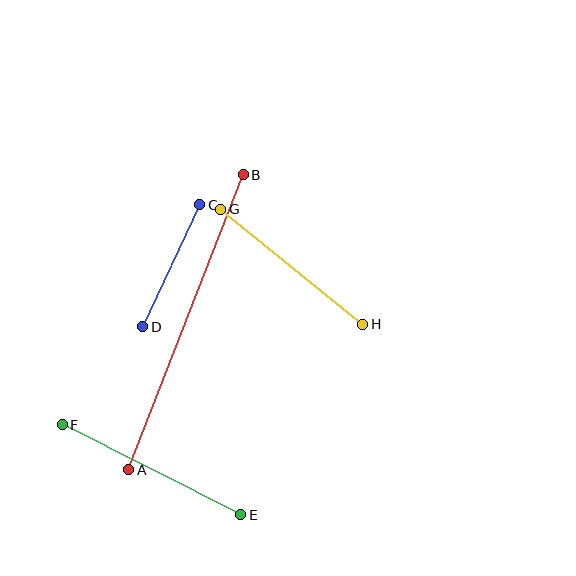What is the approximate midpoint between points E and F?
The midpoint is at approximately (152, 470) pixels.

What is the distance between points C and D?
The distance is approximately 134 pixels.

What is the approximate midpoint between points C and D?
The midpoint is at approximately (171, 266) pixels.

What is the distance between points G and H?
The distance is approximately 183 pixels.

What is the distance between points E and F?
The distance is approximately 200 pixels.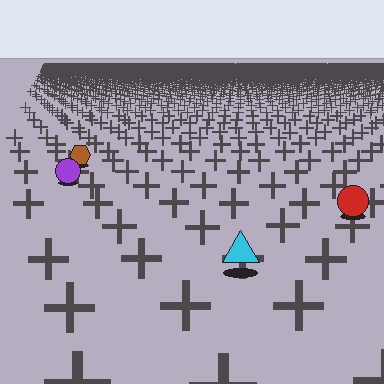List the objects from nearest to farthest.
From nearest to farthest: the cyan triangle, the red circle, the purple circle, the brown hexagon.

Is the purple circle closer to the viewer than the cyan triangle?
No. The cyan triangle is closer — you can tell from the texture gradient: the ground texture is coarser near it.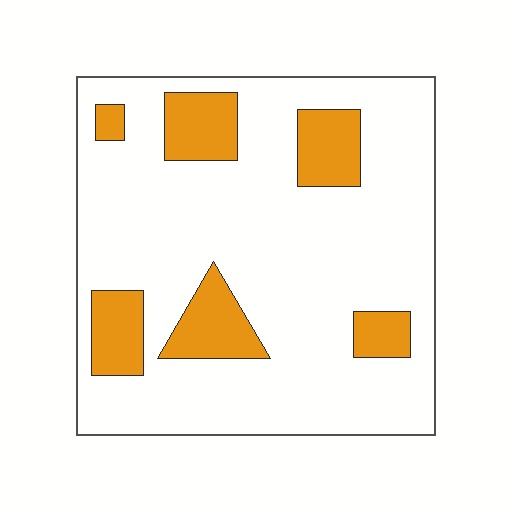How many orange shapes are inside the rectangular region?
6.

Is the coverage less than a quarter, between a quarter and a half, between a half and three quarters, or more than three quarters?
Less than a quarter.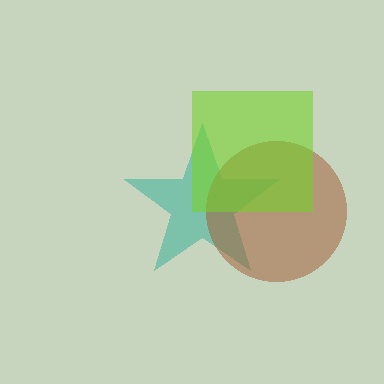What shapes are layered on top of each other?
The layered shapes are: a teal star, a brown circle, a lime square.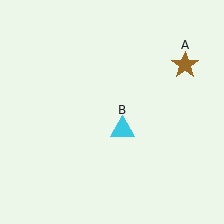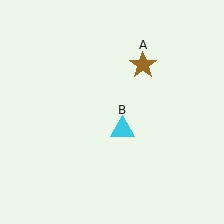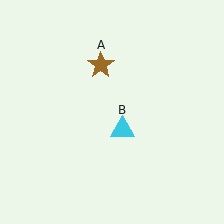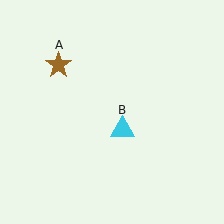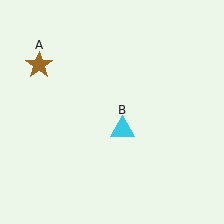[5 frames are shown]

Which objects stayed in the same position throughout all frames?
Cyan triangle (object B) remained stationary.